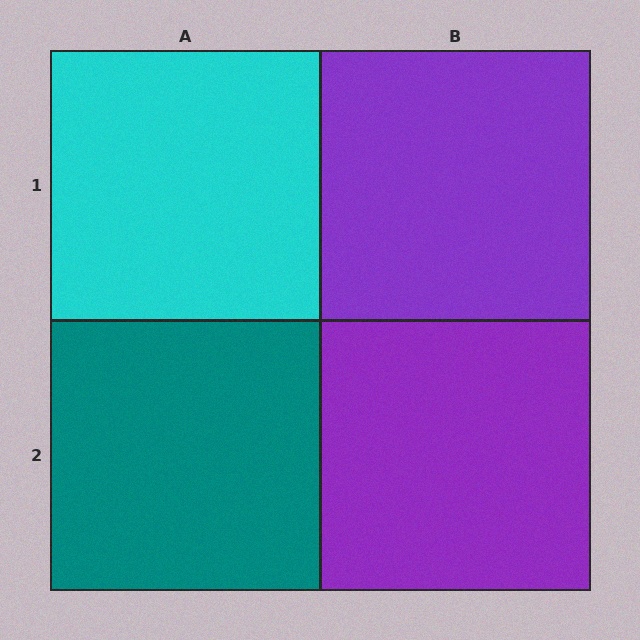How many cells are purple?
2 cells are purple.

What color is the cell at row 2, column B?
Purple.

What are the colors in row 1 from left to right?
Cyan, purple.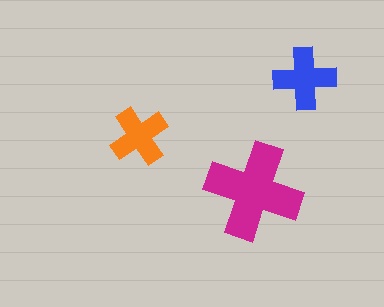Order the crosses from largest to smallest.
the magenta one, the blue one, the orange one.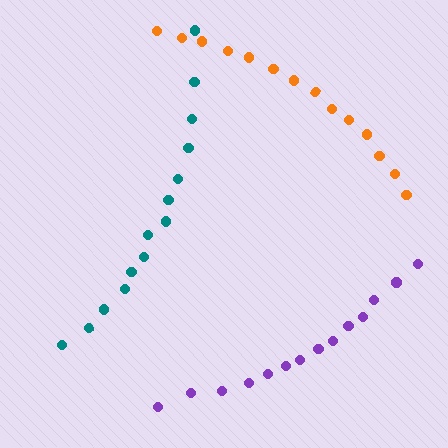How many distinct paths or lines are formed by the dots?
There are 3 distinct paths.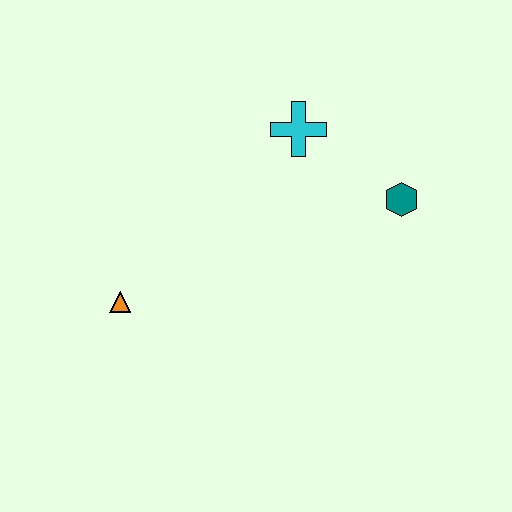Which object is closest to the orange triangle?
The cyan cross is closest to the orange triangle.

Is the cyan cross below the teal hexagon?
No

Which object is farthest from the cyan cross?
The orange triangle is farthest from the cyan cross.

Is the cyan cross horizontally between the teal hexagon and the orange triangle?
Yes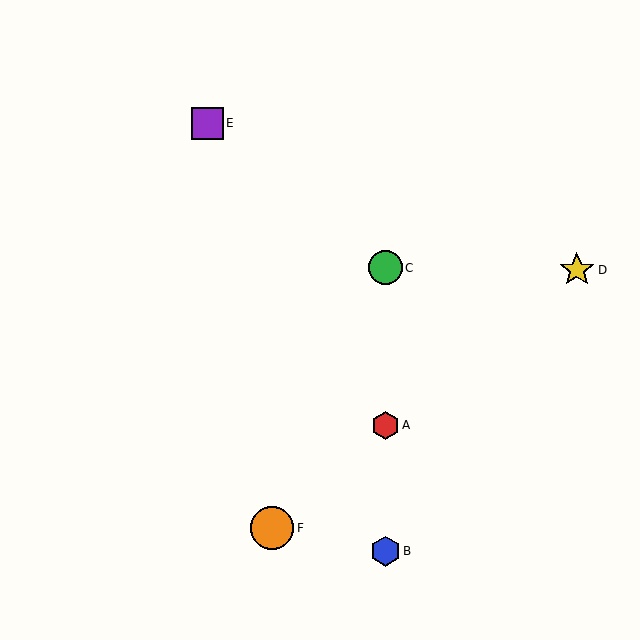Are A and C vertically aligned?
Yes, both are at x≈385.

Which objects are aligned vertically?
Objects A, B, C are aligned vertically.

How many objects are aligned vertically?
3 objects (A, B, C) are aligned vertically.